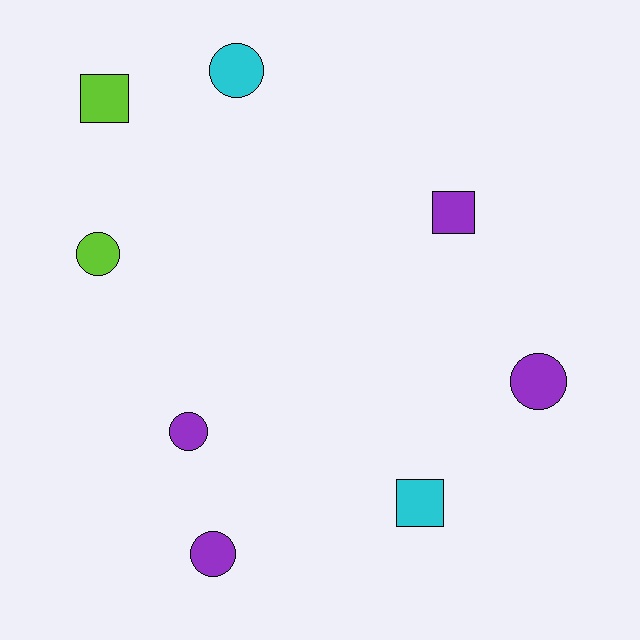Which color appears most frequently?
Purple, with 4 objects.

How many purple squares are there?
There is 1 purple square.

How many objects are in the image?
There are 8 objects.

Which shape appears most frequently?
Circle, with 5 objects.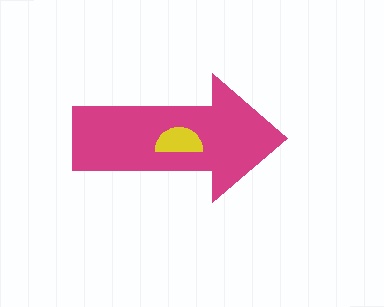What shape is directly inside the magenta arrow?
The yellow semicircle.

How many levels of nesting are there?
2.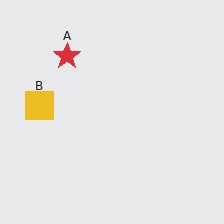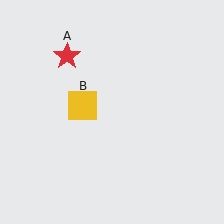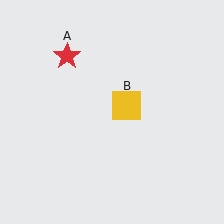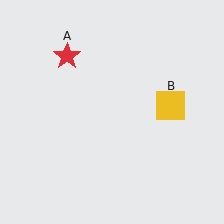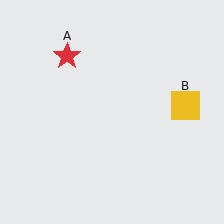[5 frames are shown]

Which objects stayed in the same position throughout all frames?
Red star (object A) remained stationary.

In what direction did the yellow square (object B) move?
The yellow square (object B) moved right.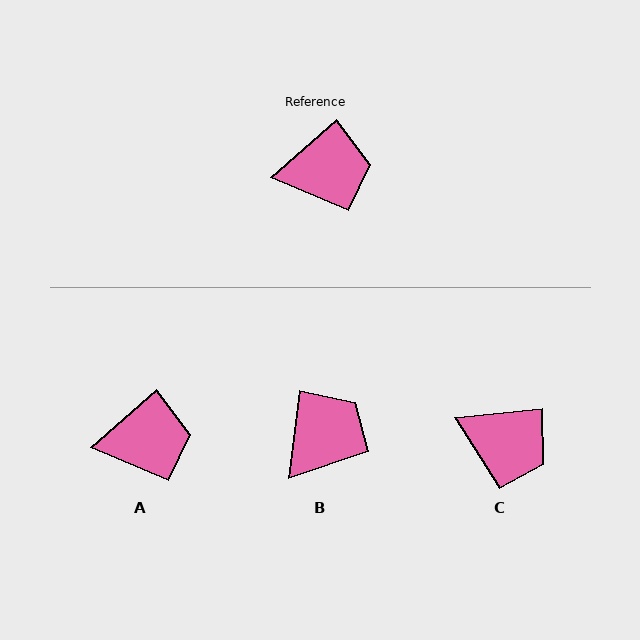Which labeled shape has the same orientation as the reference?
A.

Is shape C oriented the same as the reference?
No, it is off by about 35 degrees.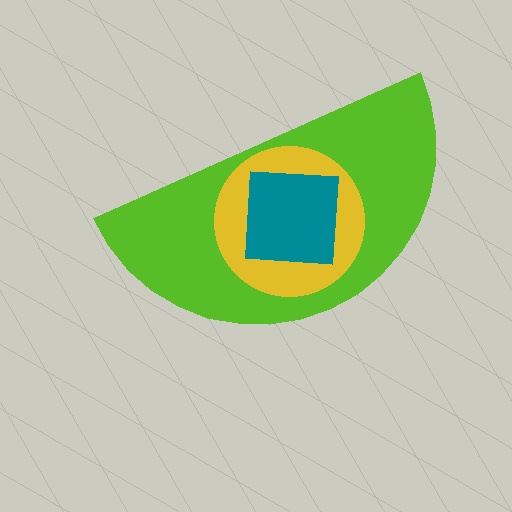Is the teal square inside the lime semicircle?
Yes.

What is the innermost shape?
The teal square.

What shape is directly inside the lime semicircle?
The yellow circle.